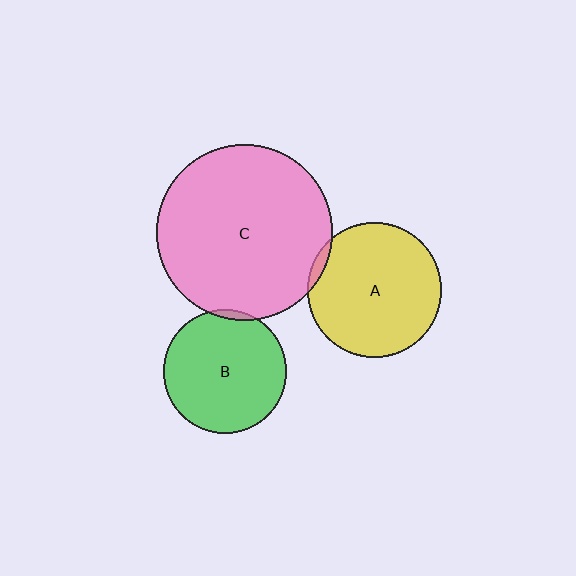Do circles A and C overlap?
Yes.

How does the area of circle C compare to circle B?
Approximately 2.0 times.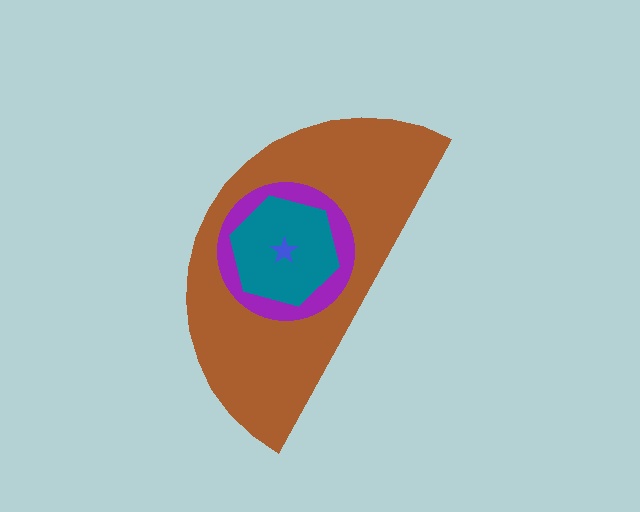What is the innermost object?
The blue star.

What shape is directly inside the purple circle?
The teal hexagon.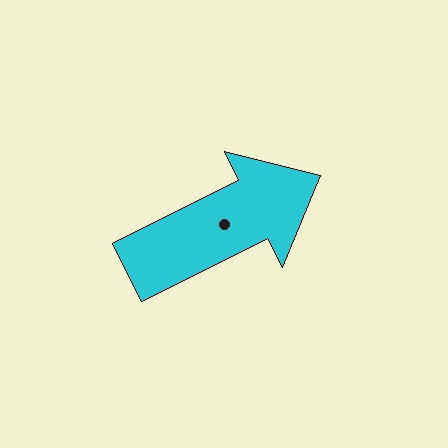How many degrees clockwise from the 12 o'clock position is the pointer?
Approximately 63 degrees.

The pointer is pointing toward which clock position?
Roughly 2 o'clock.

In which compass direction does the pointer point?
Northeast.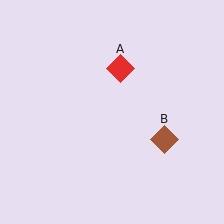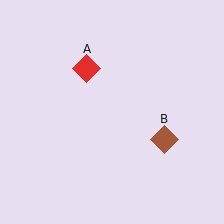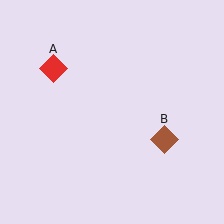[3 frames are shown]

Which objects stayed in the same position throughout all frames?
Brown diamond (object B) remained stationary.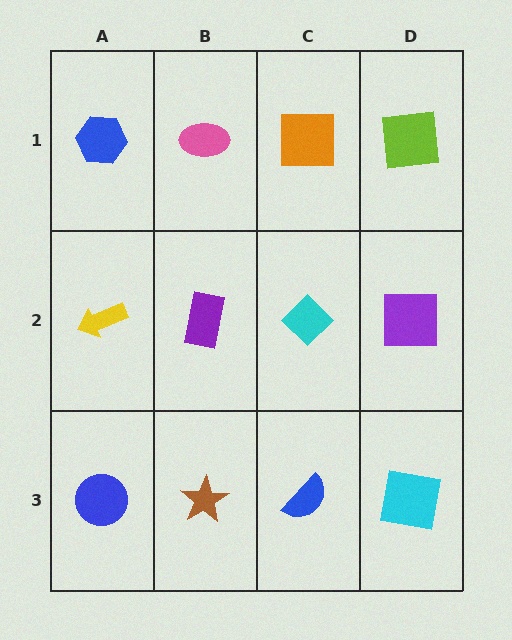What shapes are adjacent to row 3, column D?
A purple square (row 2, column D), a blue semicircle (row 3, column C).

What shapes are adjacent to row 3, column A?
A yellow arrow (row 2, column A), a brown star (row 3, column B).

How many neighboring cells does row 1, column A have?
2.